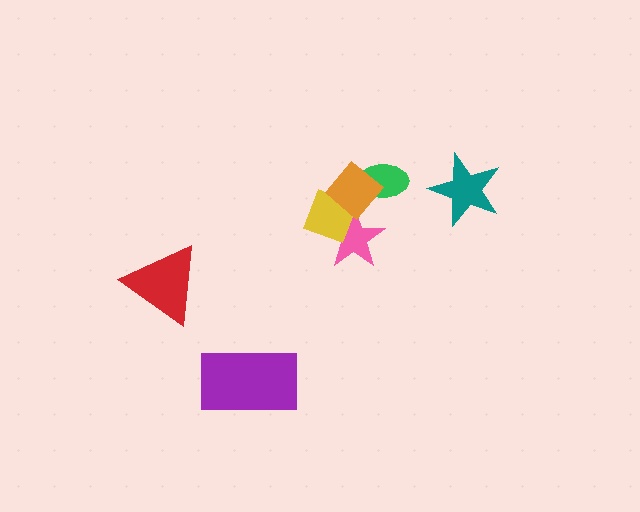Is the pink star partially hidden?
Yes, it is partially covered by another shape.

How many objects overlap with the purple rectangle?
0 objects overlap with the purple rectangle.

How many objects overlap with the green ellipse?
1 object overlaps with the green ellipse.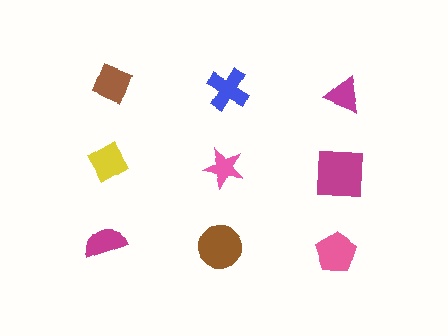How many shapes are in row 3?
3 shapes.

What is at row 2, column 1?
A yellow diamond.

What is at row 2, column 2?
A pink star.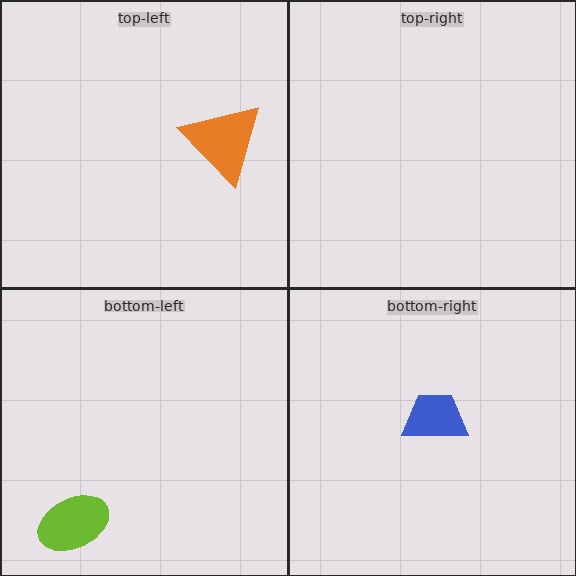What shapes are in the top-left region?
The orange triangle.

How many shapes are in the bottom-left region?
1.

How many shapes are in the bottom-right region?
1.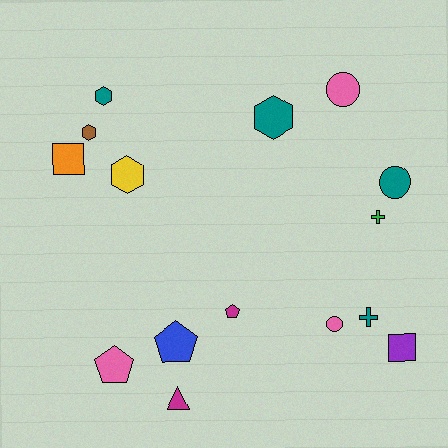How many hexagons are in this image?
There are 4 hexagons.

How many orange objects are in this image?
There is 1 orange object.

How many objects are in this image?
There are 15 objects.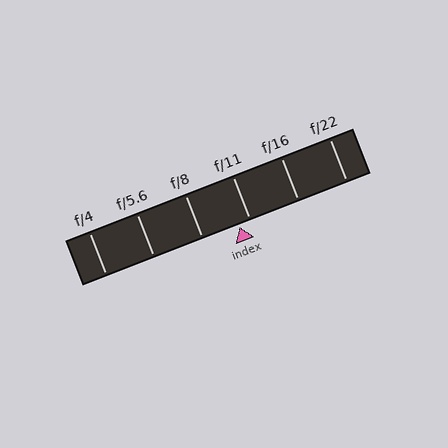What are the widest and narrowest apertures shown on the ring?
The widest aperture shown is f/4 and the narrowest is f/22.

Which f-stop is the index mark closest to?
The index mark is closest to f/11.